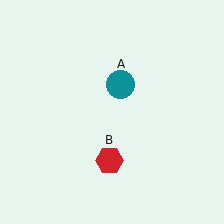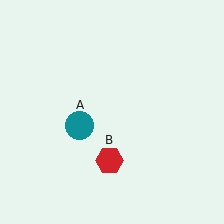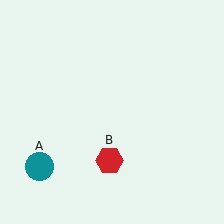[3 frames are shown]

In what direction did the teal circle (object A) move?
The teal circle (object A) moved down and to the left.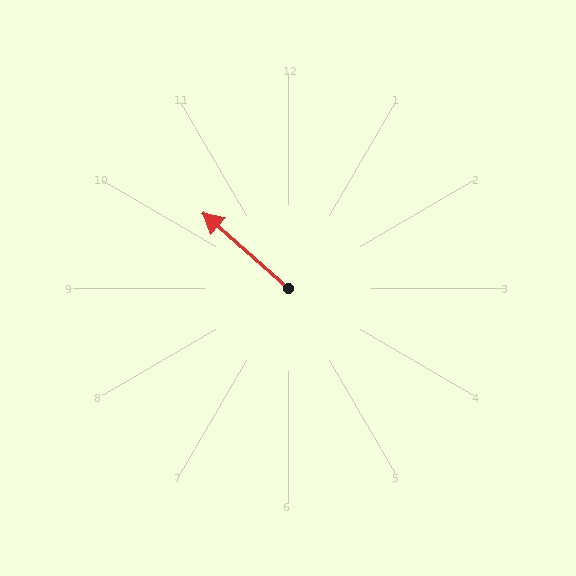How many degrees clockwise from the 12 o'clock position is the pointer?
Approximately 312 degrees.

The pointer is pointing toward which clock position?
Roughly 10 o'clock.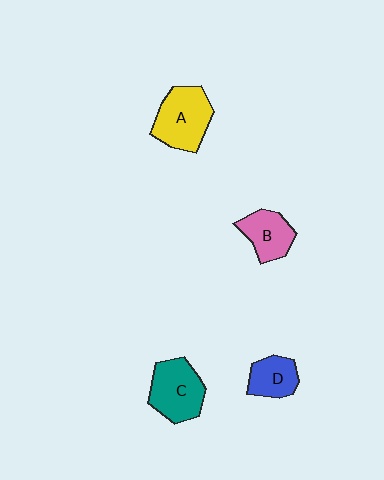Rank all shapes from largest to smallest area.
From largest to smallest: A (yellow), C (teal), B (pink), D (blue).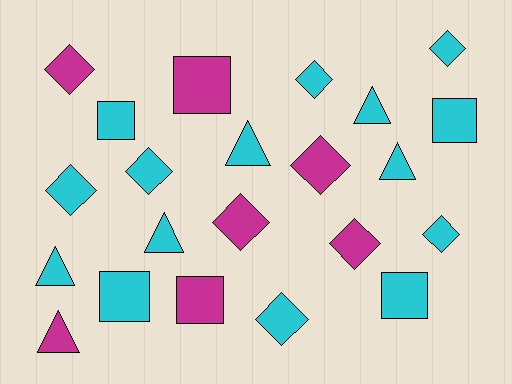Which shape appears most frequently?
Diamond, with 10 objects.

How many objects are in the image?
There are 22 objects.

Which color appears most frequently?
Cyan, with 15 objects.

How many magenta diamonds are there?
There are 4 magenta diamonds.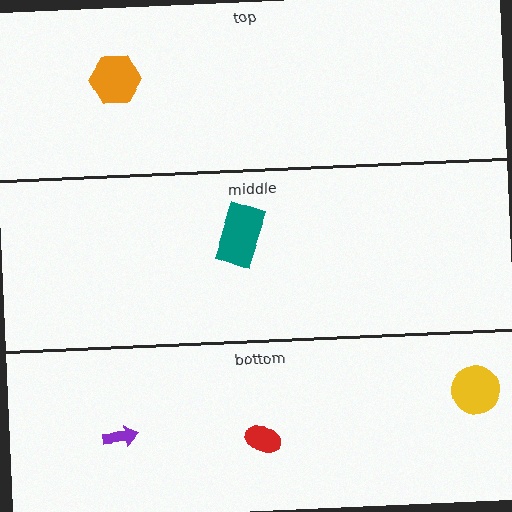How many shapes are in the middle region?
1.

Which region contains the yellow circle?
The bottom region.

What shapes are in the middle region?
The teal rectangle.